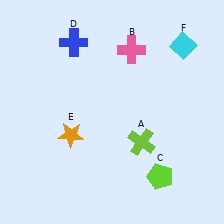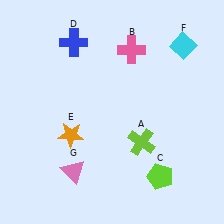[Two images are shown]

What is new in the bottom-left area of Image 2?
A pink triangle (G) was added in the bottom-left area of Image 2.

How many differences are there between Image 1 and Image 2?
There is 1 difference between the two images.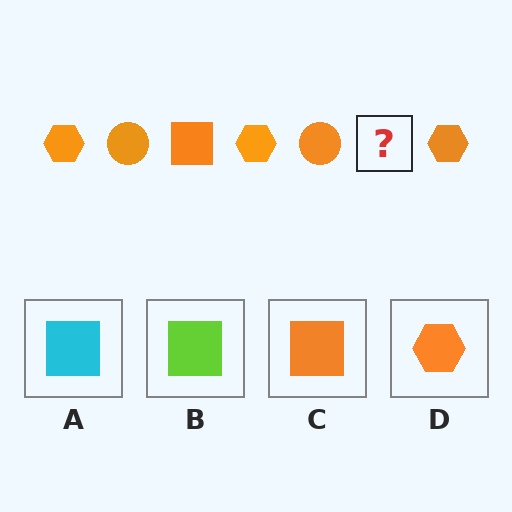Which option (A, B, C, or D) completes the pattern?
C.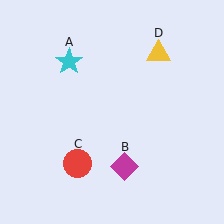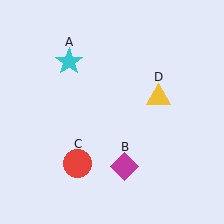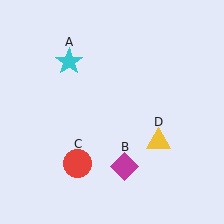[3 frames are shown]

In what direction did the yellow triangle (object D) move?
The yellow triangle (object D) moved down.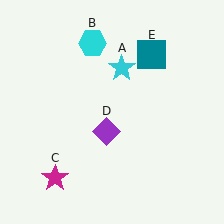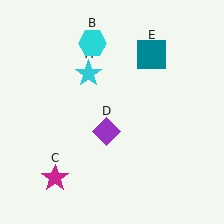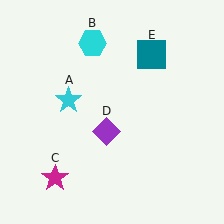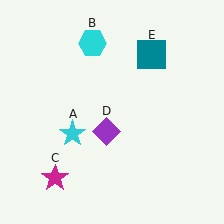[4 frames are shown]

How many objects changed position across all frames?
1 object changed position: cyan star (object A).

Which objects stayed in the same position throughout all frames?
Cyan hexagon (object B) and magenta star (object C) and purple diamond (object D) and teal square (object E) remained stationary.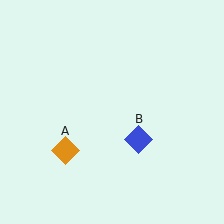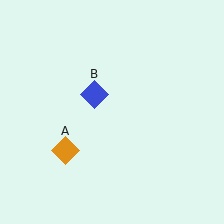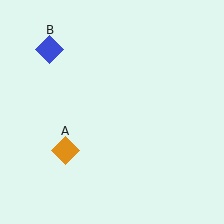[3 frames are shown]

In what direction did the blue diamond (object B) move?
The blue diamond (object B) moved up and to the left.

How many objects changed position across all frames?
1 object changed position: blue diamond (object B).